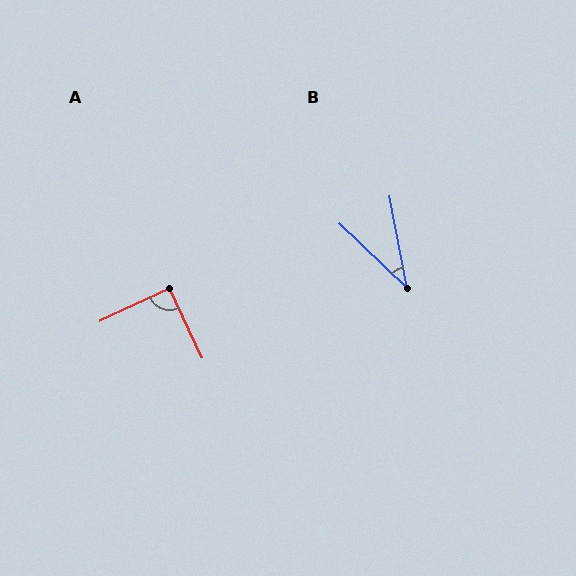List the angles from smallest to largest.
B (35°), A (91°).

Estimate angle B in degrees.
Approximately 35 degrees.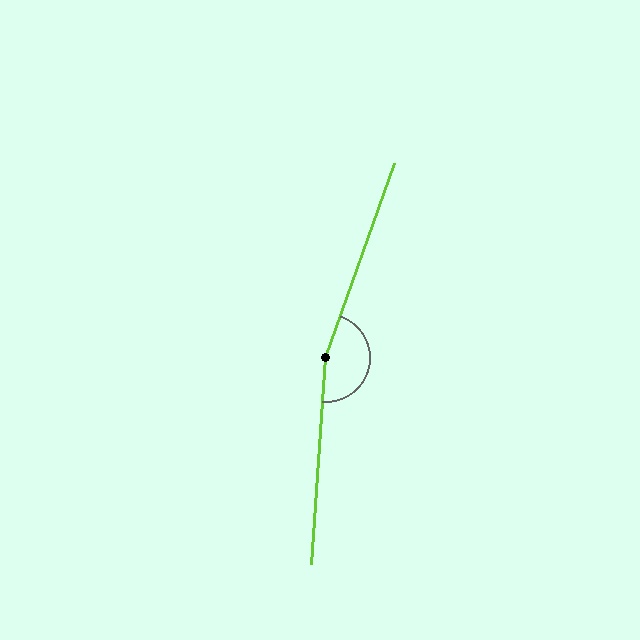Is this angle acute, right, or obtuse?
It is obtuse.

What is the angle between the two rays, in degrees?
Approximately 164 degrees.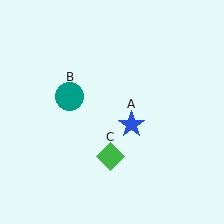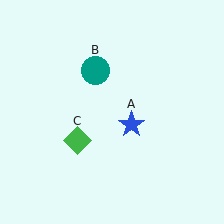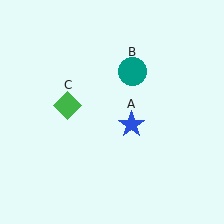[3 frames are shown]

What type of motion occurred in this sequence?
The teal circle (object B), green diamond (object C) rotated clockwise around the center of the scene.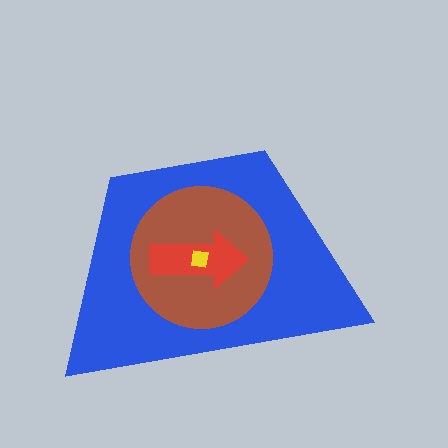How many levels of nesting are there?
4.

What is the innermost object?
The yellow square.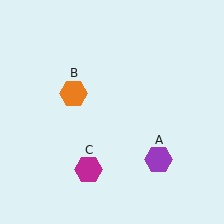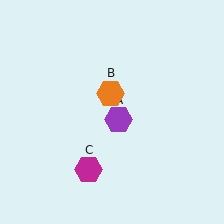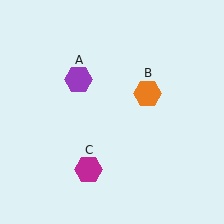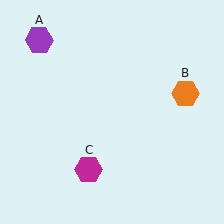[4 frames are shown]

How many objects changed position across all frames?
2 objects changed position: purple hexagon (object A), orange hexagon (object B).